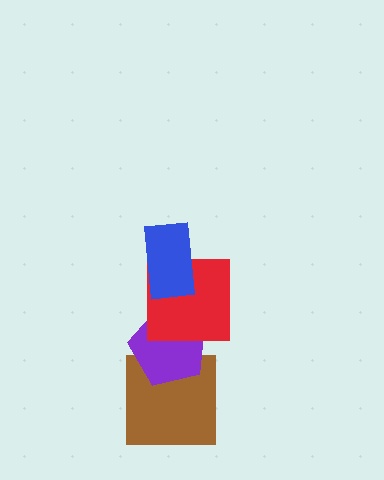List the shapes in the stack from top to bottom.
From top to bottom: the blue rectangle, the red square, the purple pentagon, the brown square.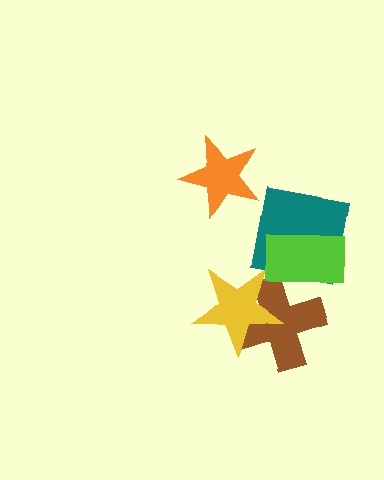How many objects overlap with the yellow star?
1 object overlaps with the yellow star.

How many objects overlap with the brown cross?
2 objects overlap with the brown cross.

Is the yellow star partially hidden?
No, no other shape covers it.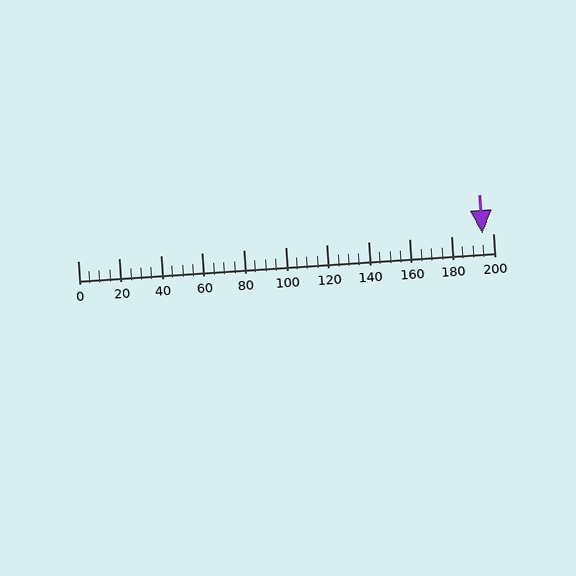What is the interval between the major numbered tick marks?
The major tick marks are spaced 20 units apart.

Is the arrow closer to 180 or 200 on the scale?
The arrow is closer to 200.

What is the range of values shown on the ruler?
The ruler shows values from 0 to 200.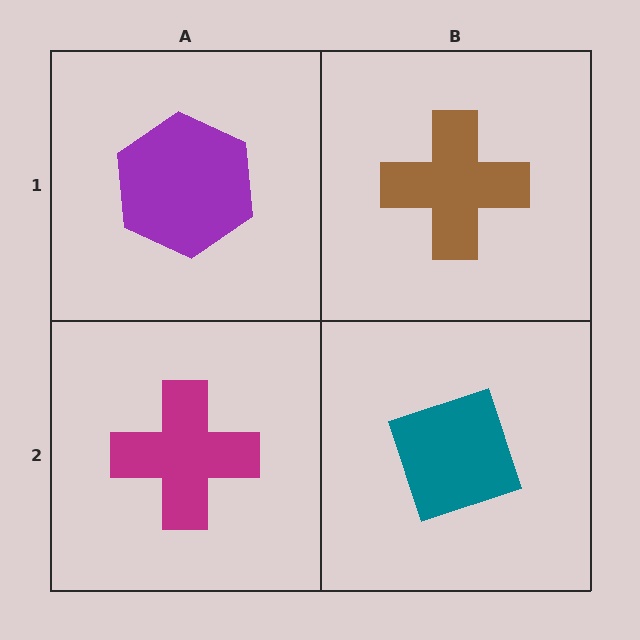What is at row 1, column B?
A brown cross.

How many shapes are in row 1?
2 shapes.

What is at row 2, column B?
A teal diamond.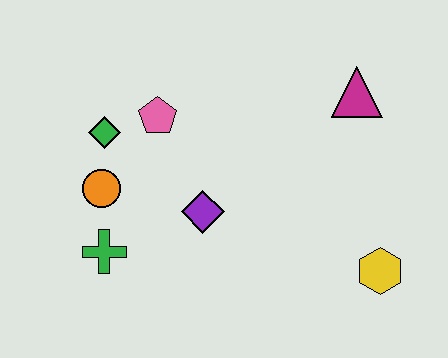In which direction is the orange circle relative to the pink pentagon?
The orange circle is below the pink pentagon.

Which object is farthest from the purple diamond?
The magenta triangle is farthest from the purple diamond.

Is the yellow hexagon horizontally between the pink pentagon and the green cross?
No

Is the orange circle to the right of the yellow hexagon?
No